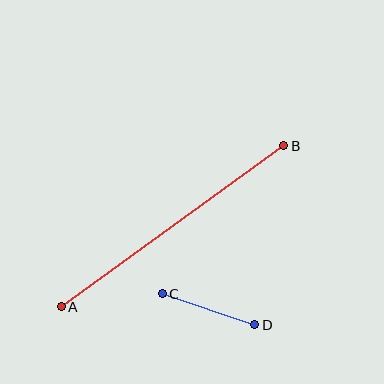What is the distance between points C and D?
The distance is approximately 98 pixels.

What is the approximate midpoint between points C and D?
The midpoint is at approximately (208, 309) pixels.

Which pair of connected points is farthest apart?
Points A and B are farthest apart.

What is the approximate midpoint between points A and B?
The midpoint is at approximately (172, 226) pixels.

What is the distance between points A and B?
The distance is approximately 275 pixels.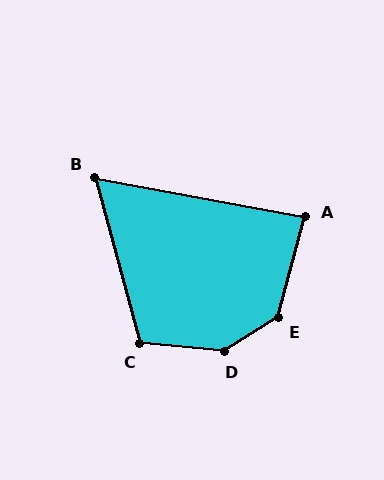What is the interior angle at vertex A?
Approximately 85 degrees (approximately right).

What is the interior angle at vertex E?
Approximately 137 degrees (obtuse).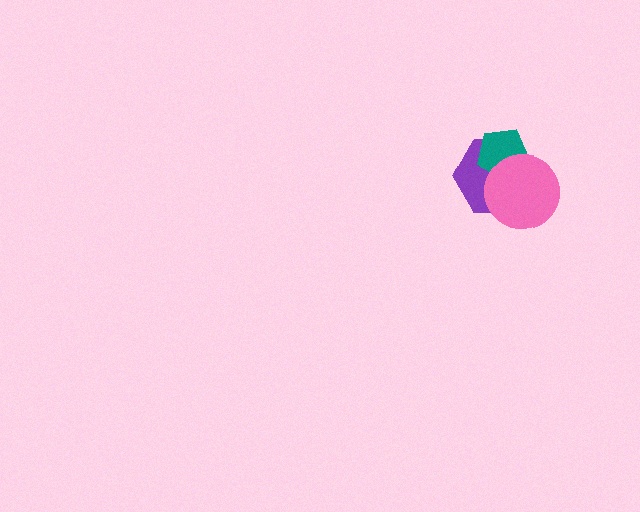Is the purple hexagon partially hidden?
Yes, it is partially covered by another shape.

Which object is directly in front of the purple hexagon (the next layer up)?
The teal pentagon is directly in front of the purple hexagon.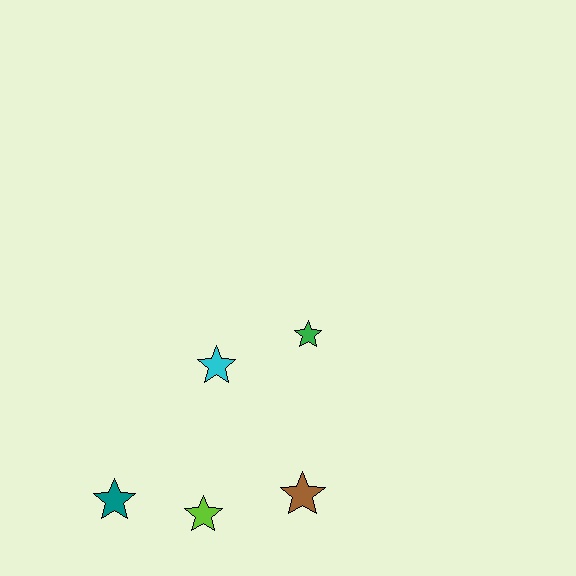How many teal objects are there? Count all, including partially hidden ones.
There is 1 teal object.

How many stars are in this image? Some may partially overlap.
There are 5 stars.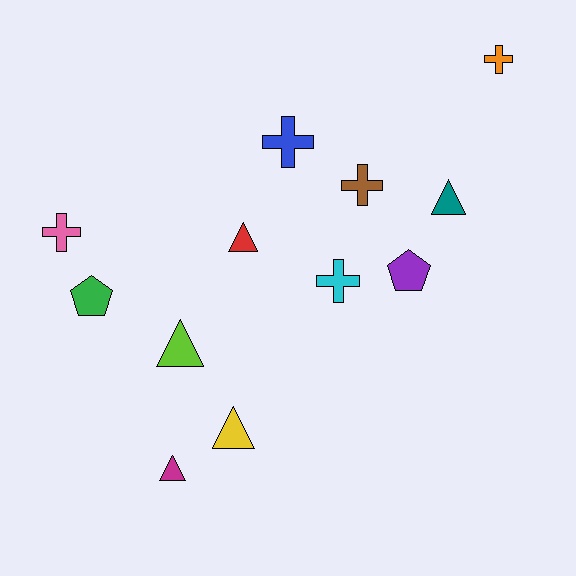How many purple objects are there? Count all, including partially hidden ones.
There is 1 purple object.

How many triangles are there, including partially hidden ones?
There are 5 triangles.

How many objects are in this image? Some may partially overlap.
There are 12 objects.